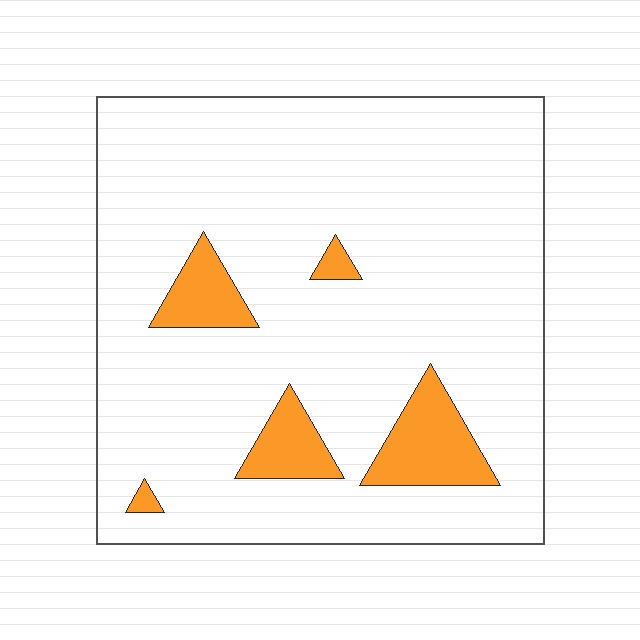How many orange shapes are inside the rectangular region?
5.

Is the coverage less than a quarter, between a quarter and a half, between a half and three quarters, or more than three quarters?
Less than a quarter.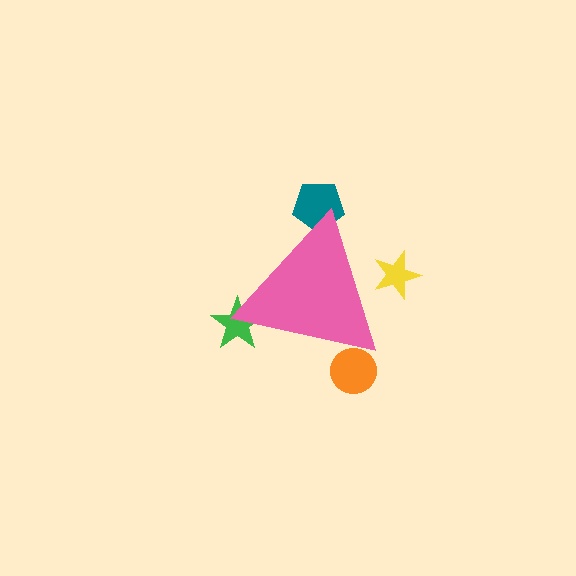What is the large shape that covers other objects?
A pink triangle.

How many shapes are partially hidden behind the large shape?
4 shapes are partially hidden.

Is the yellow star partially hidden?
Yes, the yellow star is partially hidden behind the pink triangle.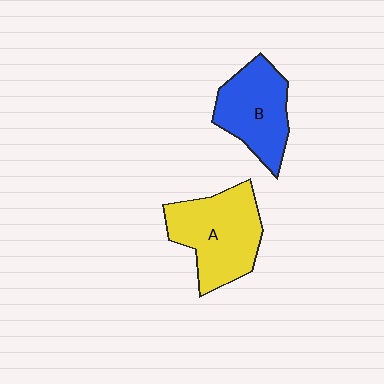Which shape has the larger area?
Shape A (yellow).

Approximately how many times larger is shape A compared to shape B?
Approximately 1.2 times.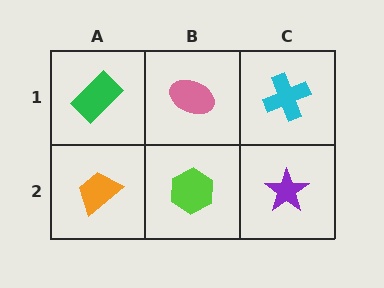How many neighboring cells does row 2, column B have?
3.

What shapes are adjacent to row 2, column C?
A cyan cross (row 1, column C), a lime hexagon (row 2, column B).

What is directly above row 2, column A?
A green rectangle.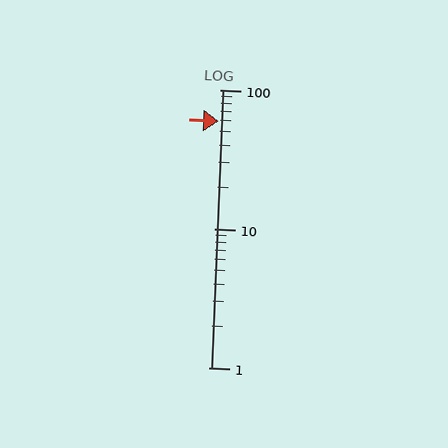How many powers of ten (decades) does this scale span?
The scale spans 2 decades, from 1 to 100.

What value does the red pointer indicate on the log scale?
The pointer indicates approximately 59.